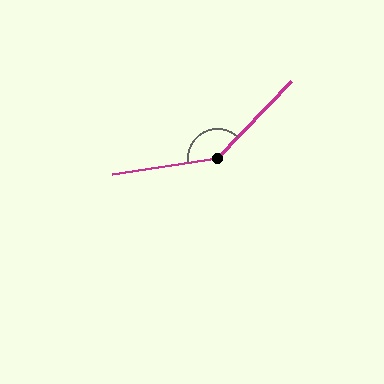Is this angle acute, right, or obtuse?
It is obtuse.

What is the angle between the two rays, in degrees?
Approximately 143 degrees.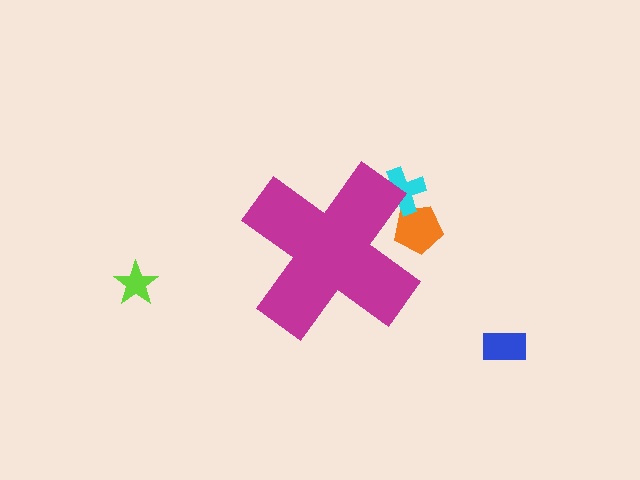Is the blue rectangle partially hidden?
No, the blue rectangle is fully visible.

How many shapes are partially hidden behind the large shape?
2 shapes are partially hidden.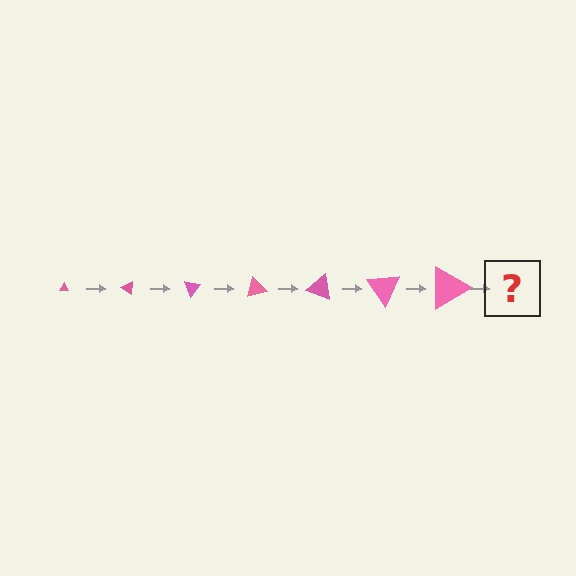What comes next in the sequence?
The next element should be a triangle, larger than the previous one and rotated 245 degrees from the start.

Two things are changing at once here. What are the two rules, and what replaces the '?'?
The two rules are that the triangle grows larger each step and it rotates 35 degrees each step. The '?' should be a triangle, larger than the previous one and rotated 245 degrees from the start.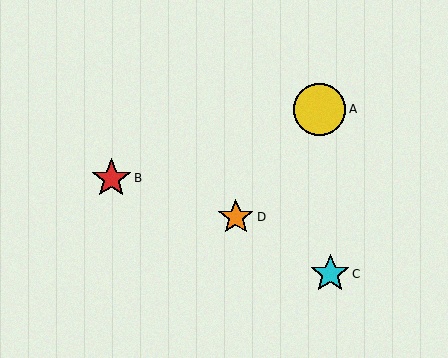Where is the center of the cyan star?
The center of the cyan star is at (330, 274).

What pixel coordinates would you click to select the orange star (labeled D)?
Click at (236, 217) to select the orange star D.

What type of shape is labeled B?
Shape B is a red star.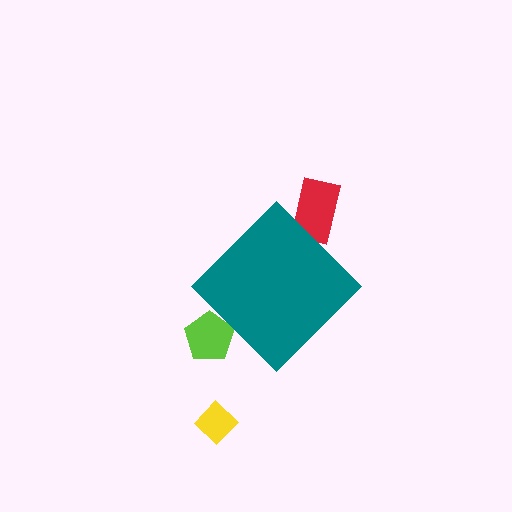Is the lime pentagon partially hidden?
Yes, the lime pentagon is partially hidden behind the teal diamond.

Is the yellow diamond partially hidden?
No, the yellow diamond is fully visible.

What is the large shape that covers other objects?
A teal diamond.